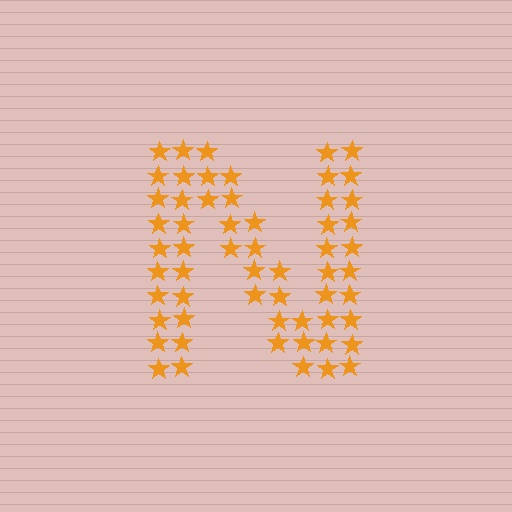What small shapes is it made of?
It is made of small stars.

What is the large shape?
The large shape is the letter N.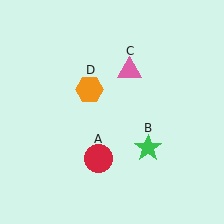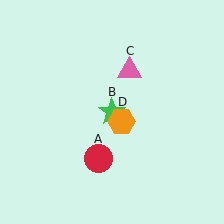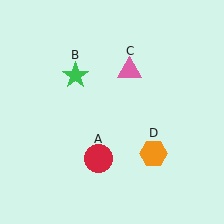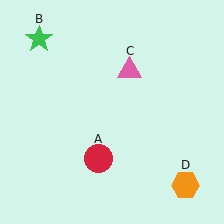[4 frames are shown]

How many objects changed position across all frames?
2 objects changed position: green star (object B), orange hexagon (object D).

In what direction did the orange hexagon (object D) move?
The orange hexagon (object D) moved down and to the right.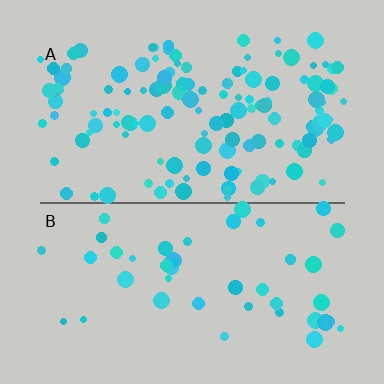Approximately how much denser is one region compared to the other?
Approximately 3.0× — region A over region B.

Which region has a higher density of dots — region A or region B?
A (the top).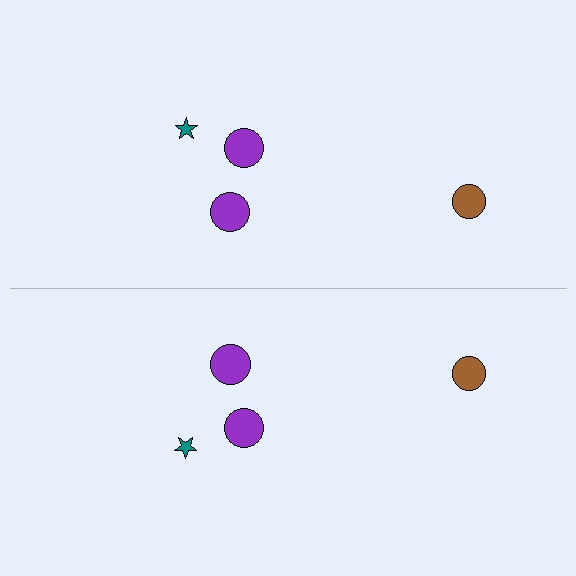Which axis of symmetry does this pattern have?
The pattern has a horizontal axis of symmetry running through the center of the image.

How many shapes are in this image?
There are 8 shapes in this image.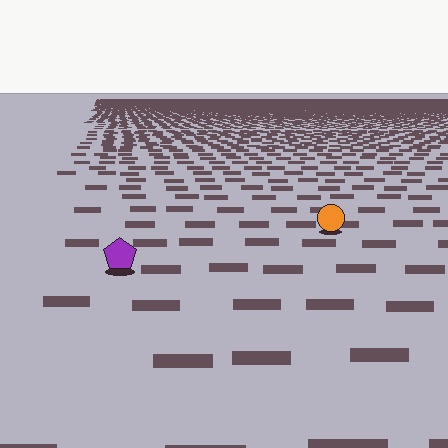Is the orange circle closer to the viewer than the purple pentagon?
No. The purple pentagon is closer — you can tell from the texture gradient: the ground texture is coarser near it.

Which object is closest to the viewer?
The purple pentagon is closest. The texture marks near it are larger and more spread out.